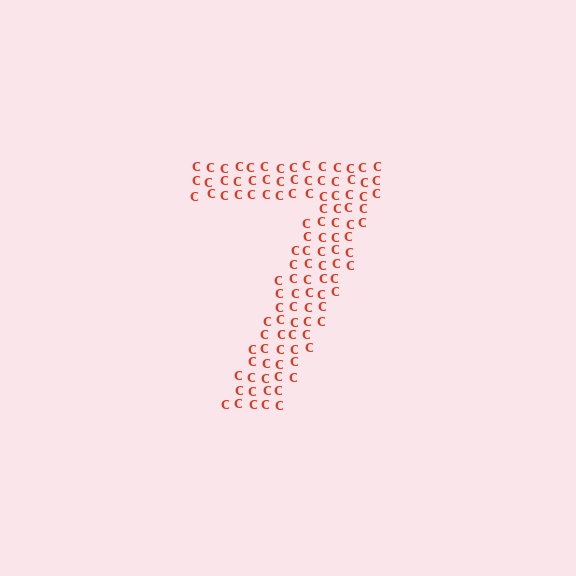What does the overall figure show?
The overall figure shows the digit 7.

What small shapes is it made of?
It is made of small letter C's.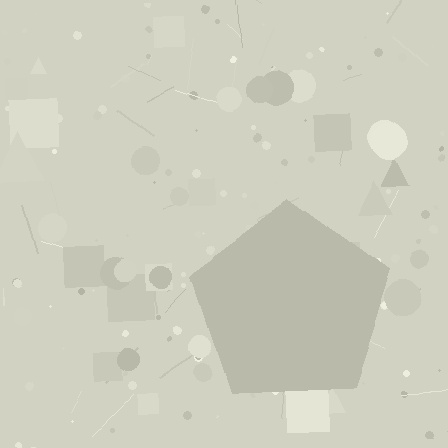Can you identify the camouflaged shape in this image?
The camouflaged shape is a pentagon.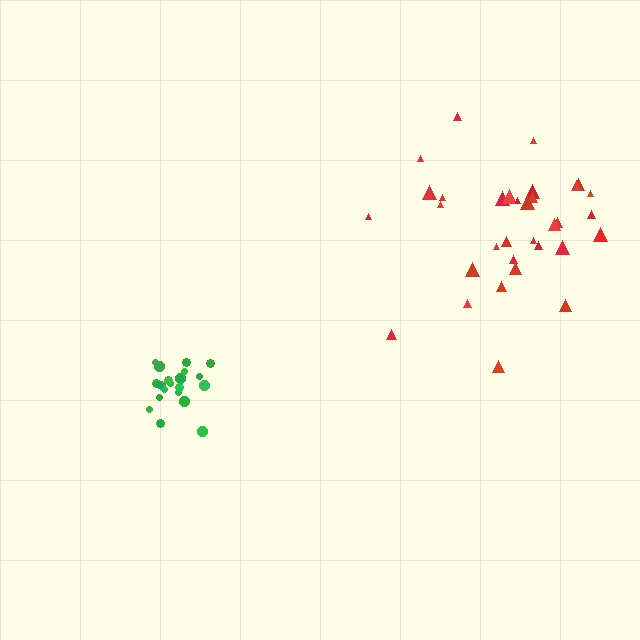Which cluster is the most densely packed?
Green.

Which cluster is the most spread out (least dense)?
Red.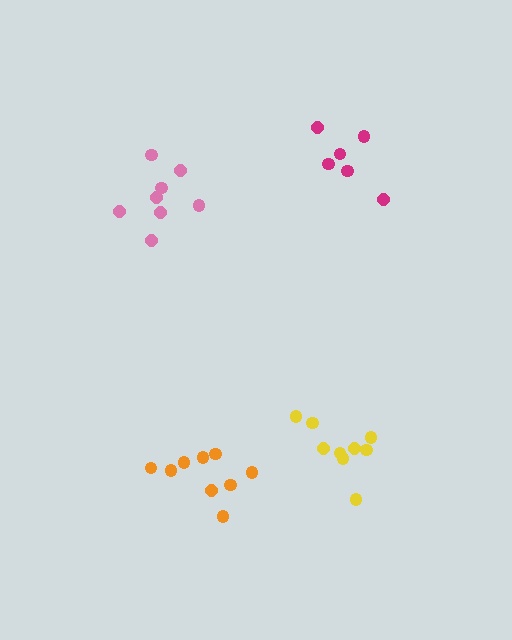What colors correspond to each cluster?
The clusters are colored: orange, yellow, pink, magenta.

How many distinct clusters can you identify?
There are 4 distinct clusters.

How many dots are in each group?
Group 1: 9 dots, Group 2: 9 dots, Group 3: 8 dots, Group 4: 6 dots (32 total).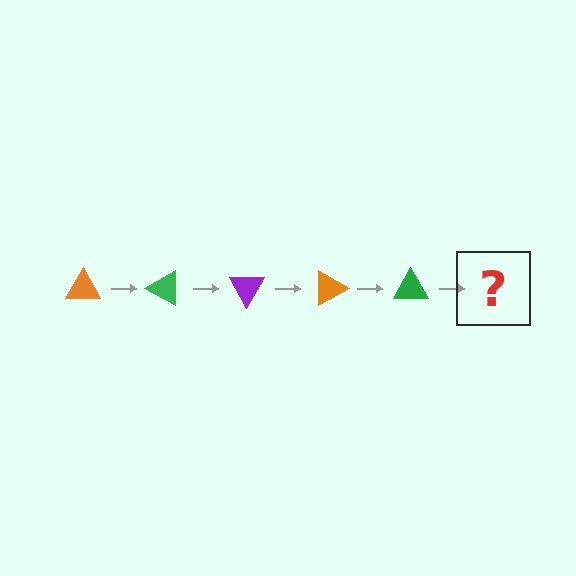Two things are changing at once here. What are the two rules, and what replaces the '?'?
The two rules are that it rotates 30 degrees each step and the color cycles through orange, green, and purple. The '?' should be a purple triangle, rotated 150 degrees from the start.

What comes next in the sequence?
The next element should be a purple triangle, rotated 150 degrees from the start.